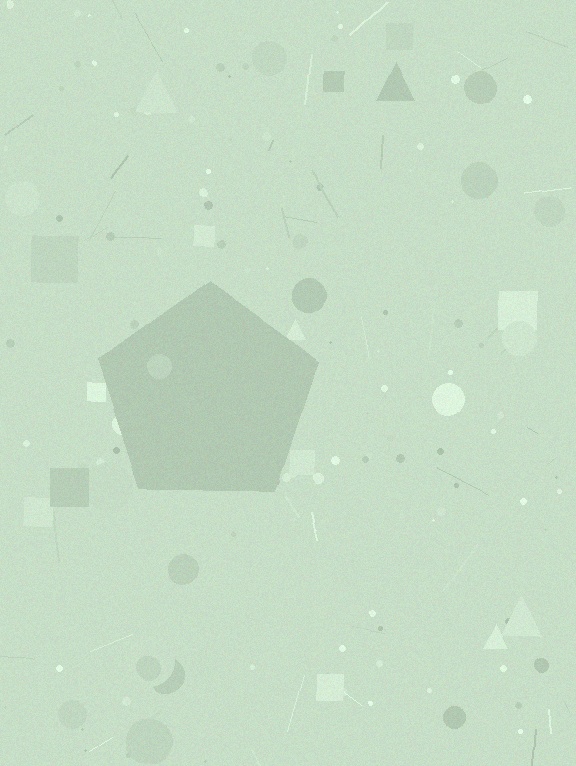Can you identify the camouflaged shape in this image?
The camouflaged shape is a pentagon.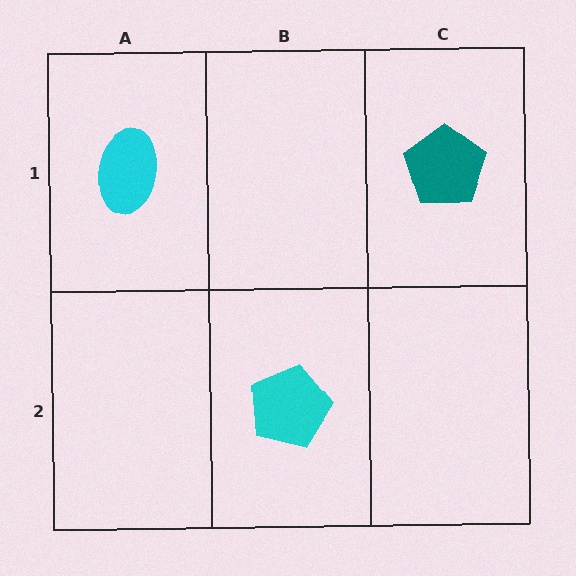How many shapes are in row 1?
2 shapes.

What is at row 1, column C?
A teal pentagon.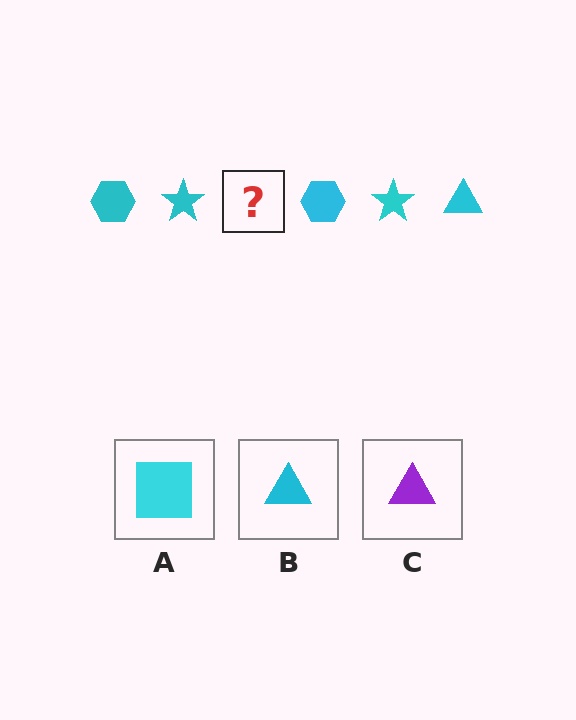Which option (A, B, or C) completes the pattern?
B.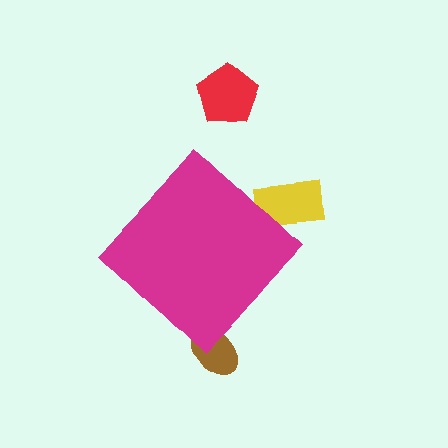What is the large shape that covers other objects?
A magenta diamond.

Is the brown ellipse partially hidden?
Yes, the brown ellipse is partially hidden behind the magenta diamond.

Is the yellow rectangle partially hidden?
Yes, the yellow rectangle is partially hidden behind the magenta diamond.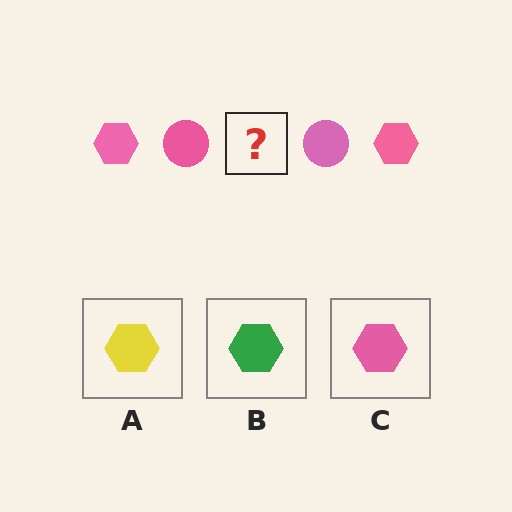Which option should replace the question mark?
Option C.